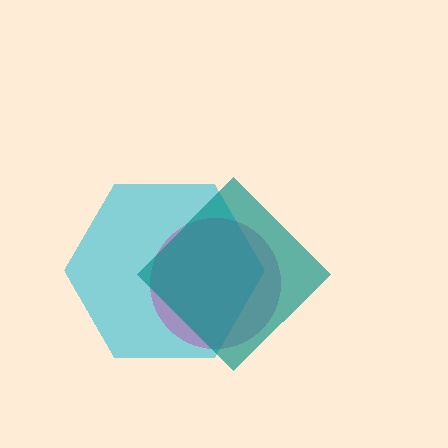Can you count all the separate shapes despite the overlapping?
Yes, there are 3 separate shapes.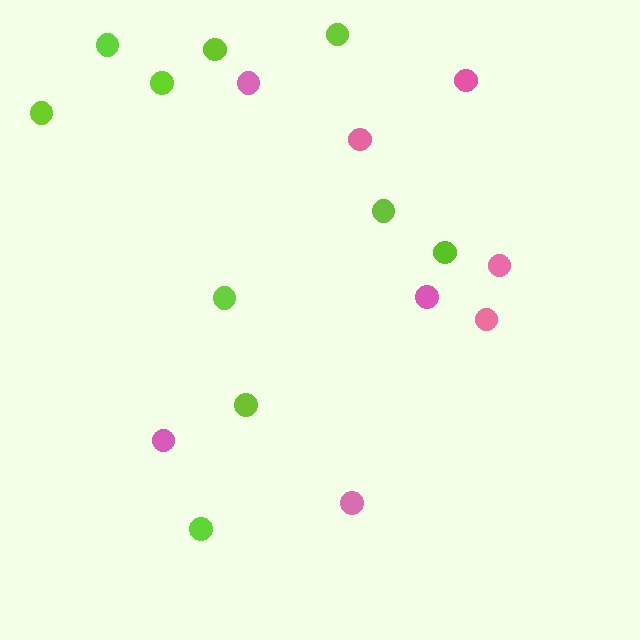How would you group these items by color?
There are 2 groups: one group of pink circles (8) and one group of lime circles (10).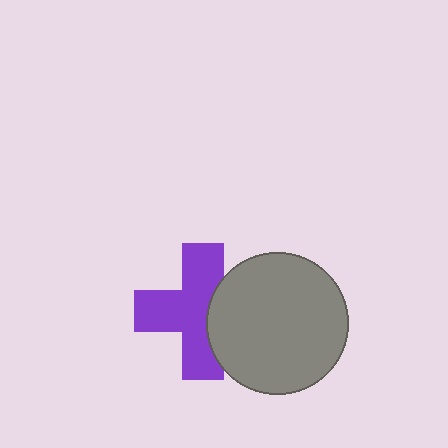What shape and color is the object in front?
The object in front is a gray circle.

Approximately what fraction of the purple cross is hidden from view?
Roughly 32% of the purple cross is hidden behind the gray circle.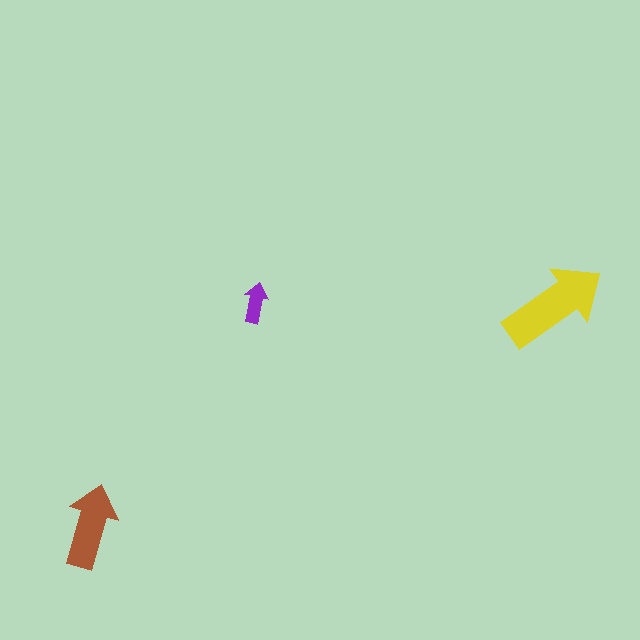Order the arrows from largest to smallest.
the yellow one, the brown one, the purple one.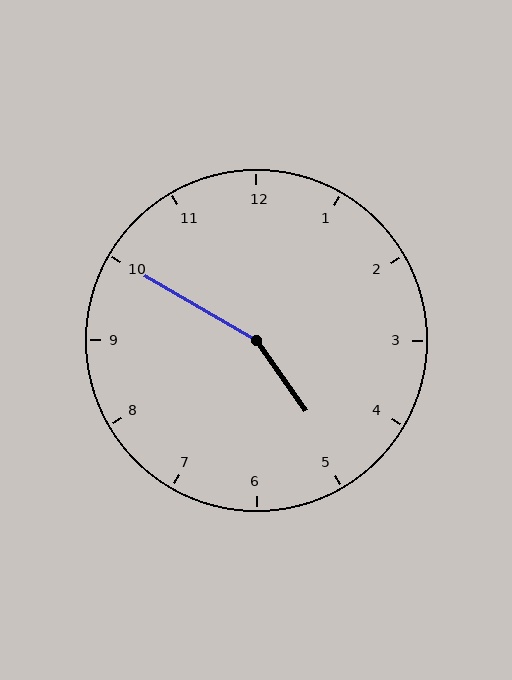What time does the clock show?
4:50.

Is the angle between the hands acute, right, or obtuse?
It is obtuse.